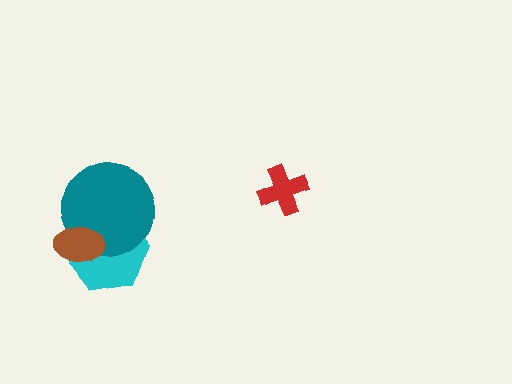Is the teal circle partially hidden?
Yes, it is partially covered by another shape.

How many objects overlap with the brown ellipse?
2 objects overlap with the brown ellipse.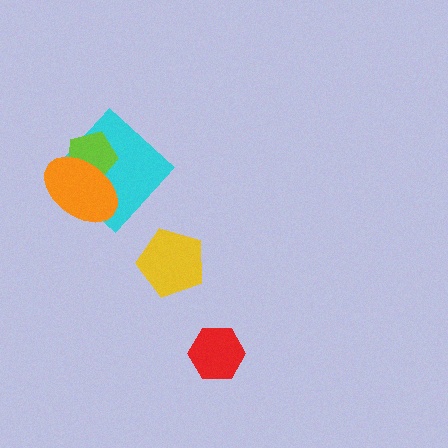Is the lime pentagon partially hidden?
Yes, it is partially covered by another shape.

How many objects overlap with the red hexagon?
0 objects overlap with the red hexagon.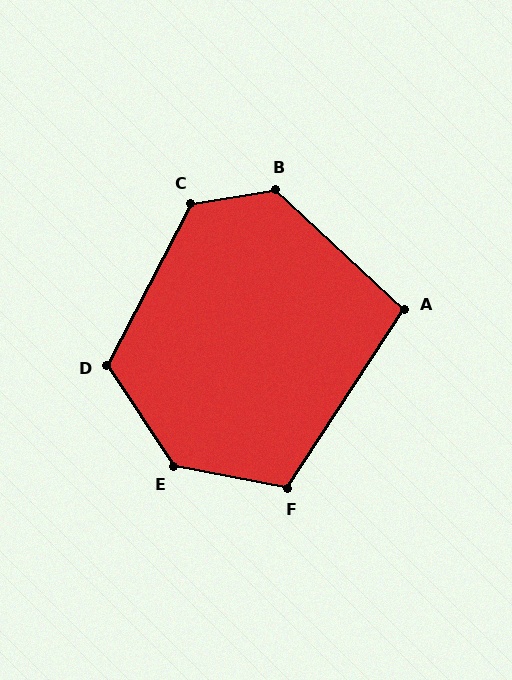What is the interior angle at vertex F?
Approximately 113 degrees (obtuse).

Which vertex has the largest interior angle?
E, at approximately 134 degrees.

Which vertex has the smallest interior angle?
A, at approximately 100 degrees.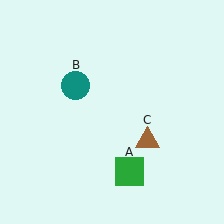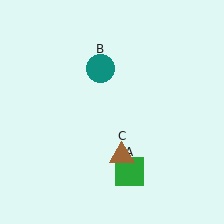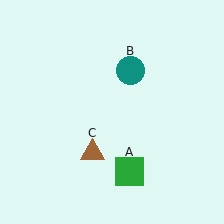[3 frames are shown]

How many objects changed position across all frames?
2 objects changed position: teal circle (object B), brown triangle (object C).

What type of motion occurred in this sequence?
The teal circle (object B), brown triangle (object C) rotated clockwise around the center of the scene.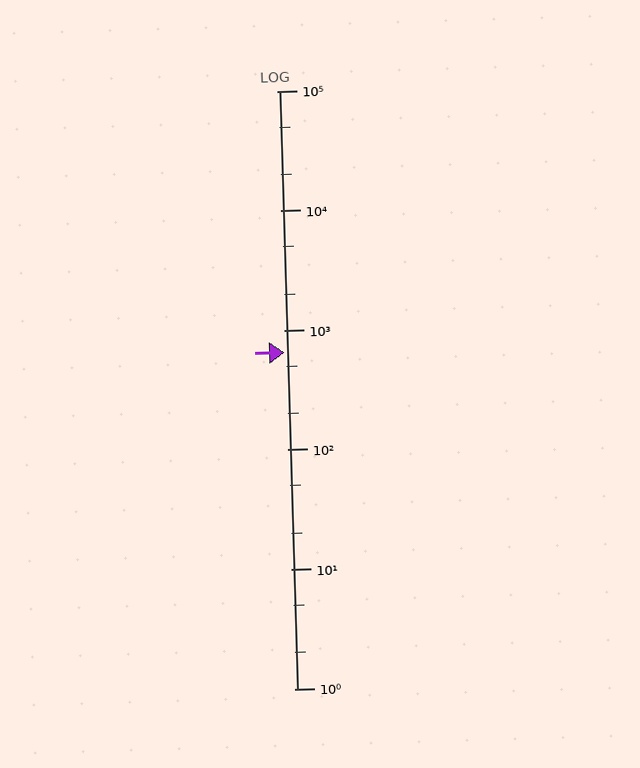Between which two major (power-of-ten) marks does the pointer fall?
The pointer is between 100 and 1000.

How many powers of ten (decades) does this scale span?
The scale spans 5 decades, from 1 to 100000.